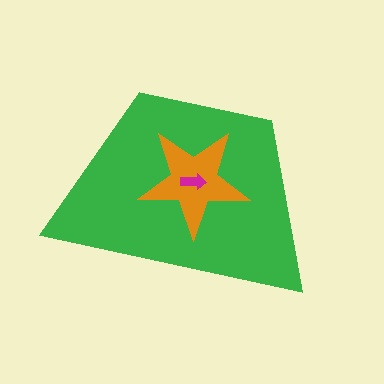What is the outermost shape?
The green trapezoid.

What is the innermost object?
The magenta arrow.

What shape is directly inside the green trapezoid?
The orange star.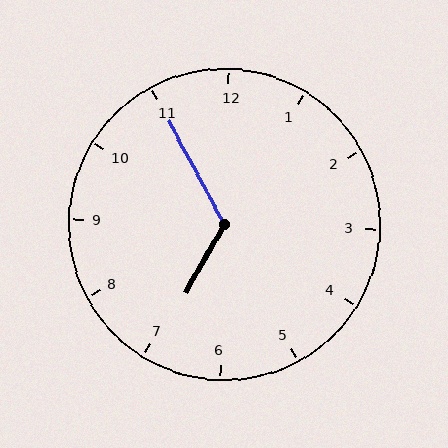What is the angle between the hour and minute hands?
Approximately 122 degrees.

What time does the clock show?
6:55.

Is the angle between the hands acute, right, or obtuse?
It is obtuse.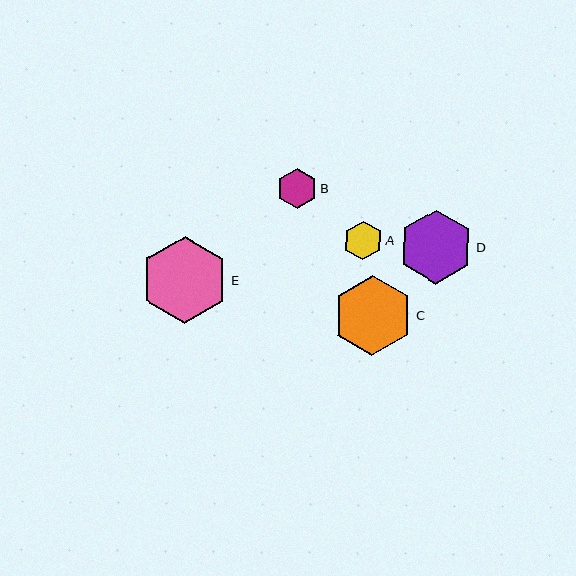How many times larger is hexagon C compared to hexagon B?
Hexagon C is approximately 2.0 times the size of hexagon B.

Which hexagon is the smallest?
Hexagon A is the smallest with a size of approximately 39 pixels.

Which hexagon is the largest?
Hexagon E is the largest with a size of approximately 87 pixels.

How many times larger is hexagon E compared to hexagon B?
Hexagon E is approximately 2.2 times the size of hexagon B.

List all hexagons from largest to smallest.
From largest to smallest: E, C, D, B, A.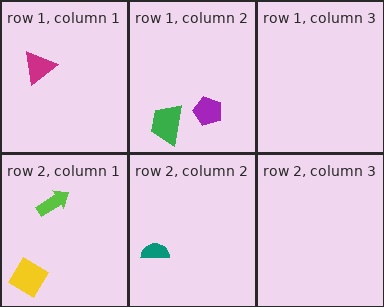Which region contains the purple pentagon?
The row 1, column 2 region.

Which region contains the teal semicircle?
The row 2, column 2 region.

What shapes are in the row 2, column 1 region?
The lime arrow, the yellow diamond.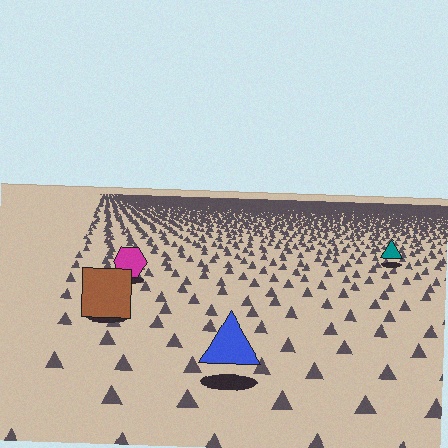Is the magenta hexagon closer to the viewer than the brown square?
No. The brown square is closer — you can tell from the texture gradient: the ground texture is coarser near it.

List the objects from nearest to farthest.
From nearest to farthest: the blue triangle, the brown square, the magenta hexagon, the teal triangle.